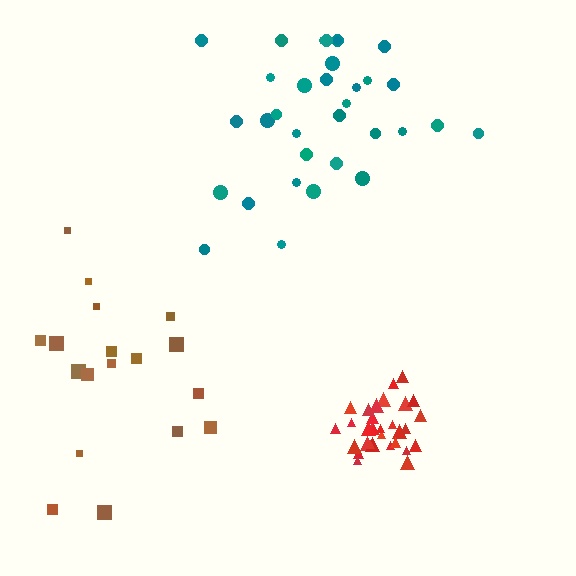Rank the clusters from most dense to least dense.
red, teal, brown.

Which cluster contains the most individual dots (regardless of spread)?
Teal (33).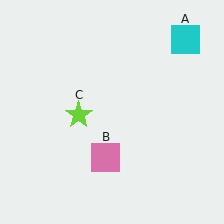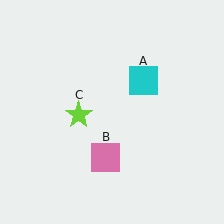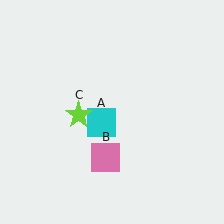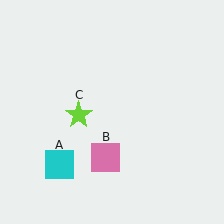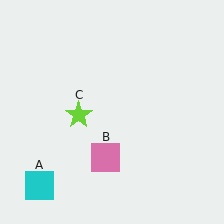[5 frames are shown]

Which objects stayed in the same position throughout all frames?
Pink square (object B) and lime star (object C) remained stationary.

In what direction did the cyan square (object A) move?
The cyan square (object A) moved down and to the left.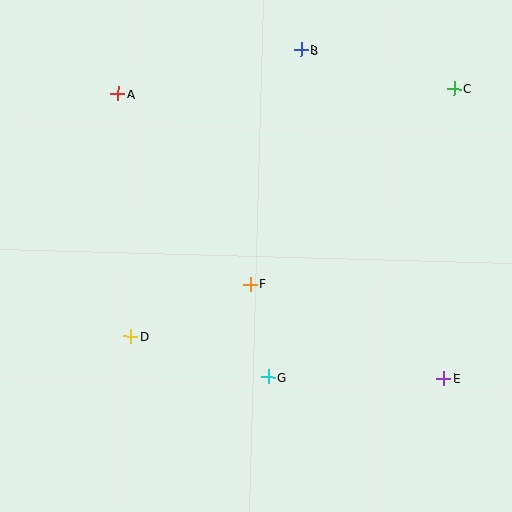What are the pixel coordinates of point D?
Point D is at (131, 336).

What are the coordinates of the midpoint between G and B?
The midpoint between G and B is at (284, 214).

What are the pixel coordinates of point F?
Point F is at (251, 284).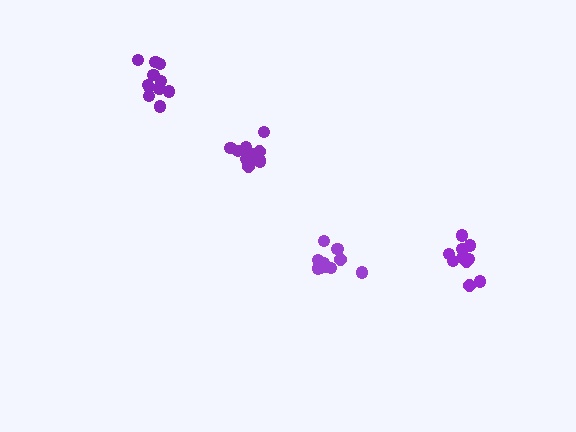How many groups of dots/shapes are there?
There are 4 groups.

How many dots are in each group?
Group 1: 12 dots, Group 2: 10 dots, Group 3: 10 dots, Group 4: 12 dots (44 total).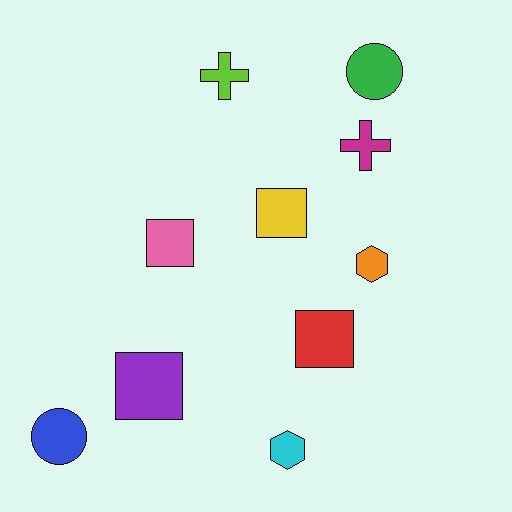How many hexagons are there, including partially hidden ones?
There are 2 hexagons.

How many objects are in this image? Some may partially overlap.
There are 10 objects.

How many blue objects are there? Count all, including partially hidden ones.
There is 1 blue object.